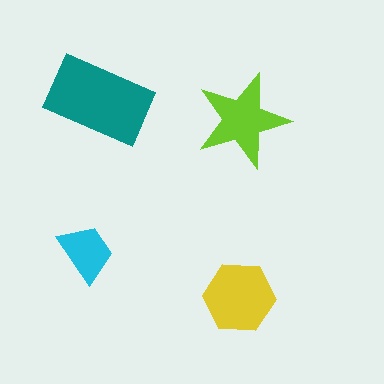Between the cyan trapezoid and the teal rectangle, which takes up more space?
The teal rectangle.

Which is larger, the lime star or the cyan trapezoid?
The lime star.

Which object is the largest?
The teal rectangle.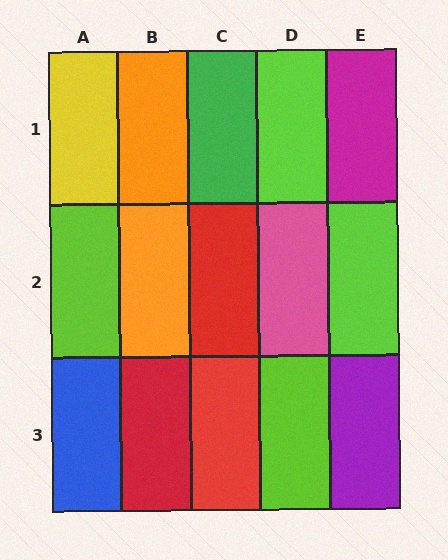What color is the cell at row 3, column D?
Lime.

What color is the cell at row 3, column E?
Purple.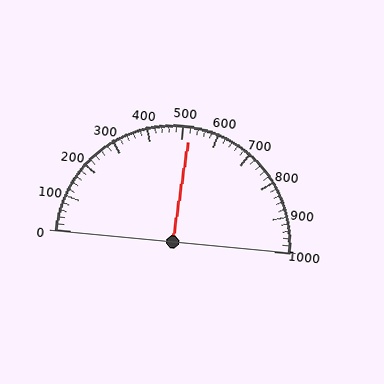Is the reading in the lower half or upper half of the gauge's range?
The reading is in the upper half of the range (0 to 1000).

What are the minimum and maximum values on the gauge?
The gauge ranges from 0 to 1000.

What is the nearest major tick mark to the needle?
The nearest major tick mark is 500.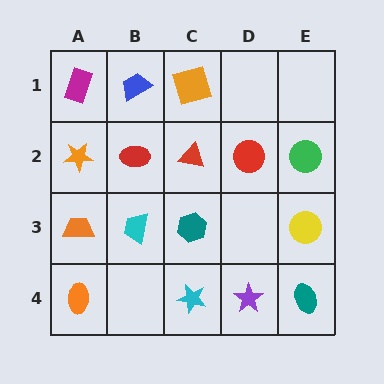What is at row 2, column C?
A red triangle.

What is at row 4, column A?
An orange ellipse.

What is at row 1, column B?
A blue trapezoid.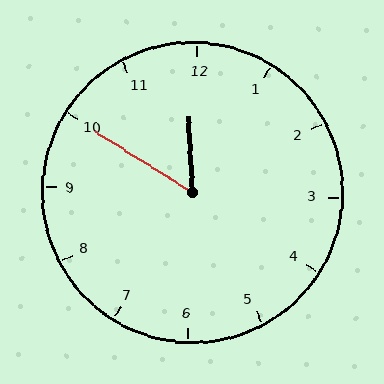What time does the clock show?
11:50.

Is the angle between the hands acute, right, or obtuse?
It is acute.